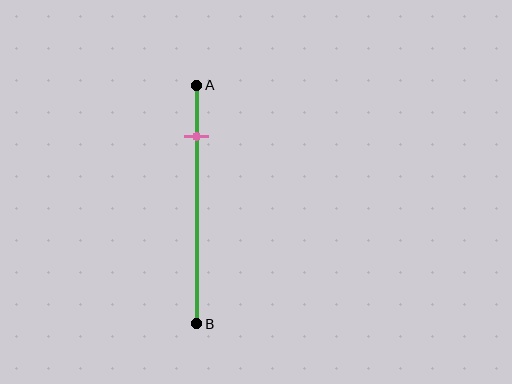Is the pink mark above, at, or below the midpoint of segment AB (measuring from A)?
The pink mark is above the midpoint of segment AB.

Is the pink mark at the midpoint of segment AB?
No, the mark is at about 20% from A, not at the 50% midpoint.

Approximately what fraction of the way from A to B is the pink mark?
The pink mark is approximately 20% of the way from A to B.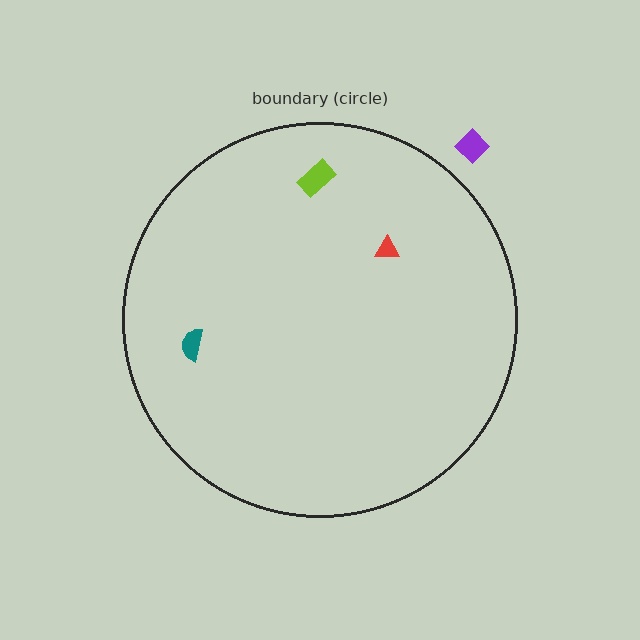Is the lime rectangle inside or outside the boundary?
Inside.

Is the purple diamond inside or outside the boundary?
Outside.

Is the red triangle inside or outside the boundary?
Inside.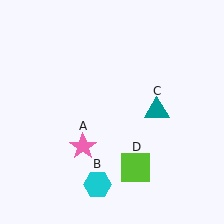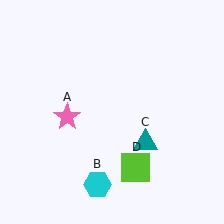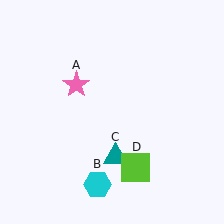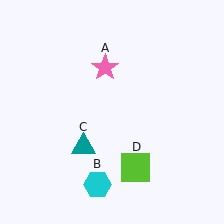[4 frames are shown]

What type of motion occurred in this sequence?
The pink star (object A), teal triangle (object C) rotated clockwise around the center of the scene.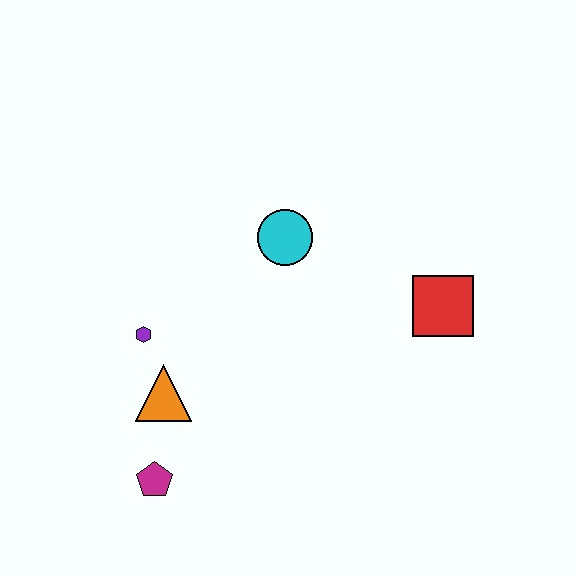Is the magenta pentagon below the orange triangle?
Yes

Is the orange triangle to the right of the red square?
No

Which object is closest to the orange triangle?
The purple hexagon is closest to the orange triangle.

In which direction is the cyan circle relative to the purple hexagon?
The cyan circle is to the right of the purple hexagon.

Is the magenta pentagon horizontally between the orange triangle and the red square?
No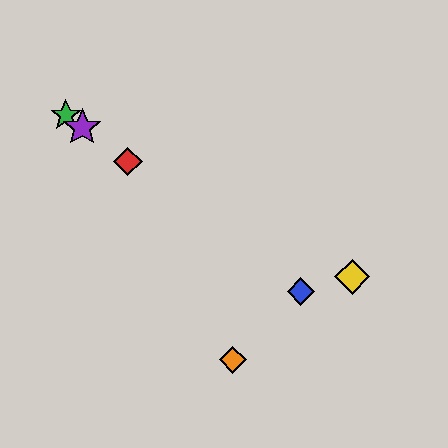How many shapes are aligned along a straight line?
4 shapes (the red diamond, the blue diamond, the green star, the purple star) are aligned along a straight line.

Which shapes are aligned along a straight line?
The red diamond, the blue diamond, the green star, the purple star are aligned along a straight line.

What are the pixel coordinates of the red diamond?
The red diamond is at (128, 162).